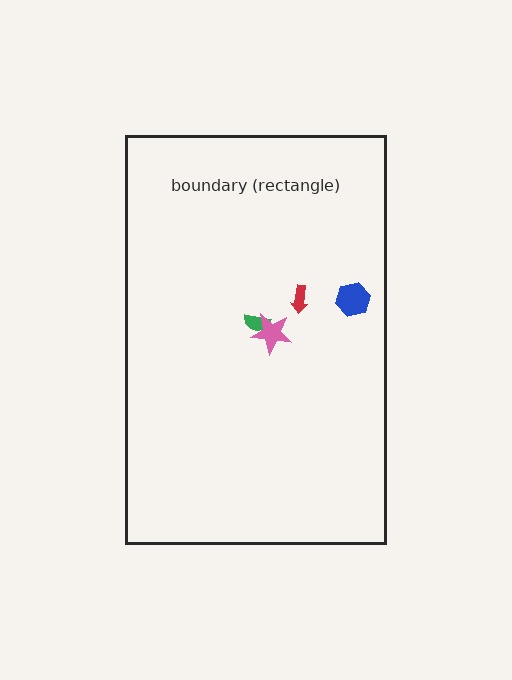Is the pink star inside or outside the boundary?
Inside.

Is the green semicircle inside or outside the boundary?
Inside.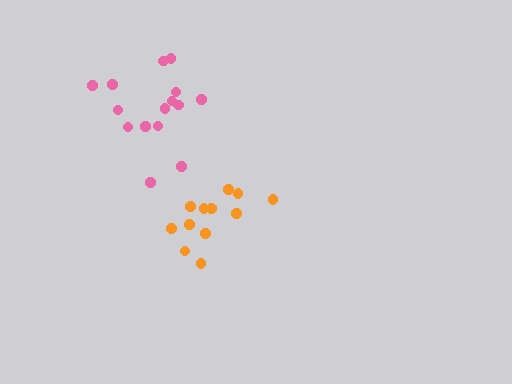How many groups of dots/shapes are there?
There are 2 groups.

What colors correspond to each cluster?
The clusters are colored: orange, pink.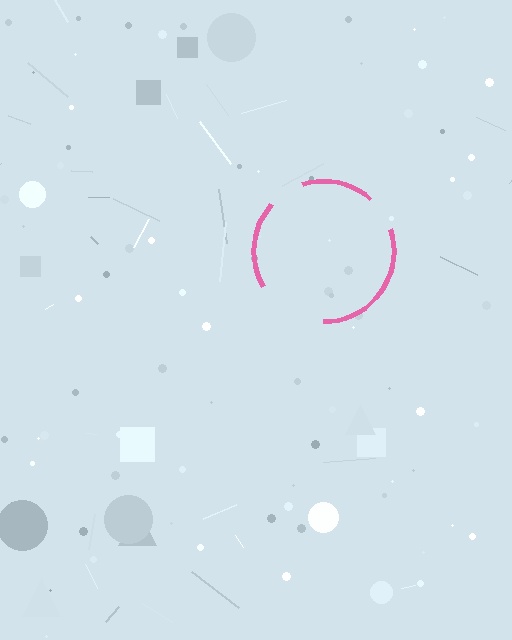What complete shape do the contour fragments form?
The contour fragments form a circle.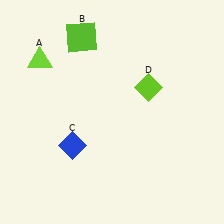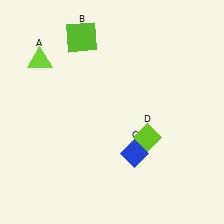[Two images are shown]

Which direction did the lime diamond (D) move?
The lime diamond (D) moved down.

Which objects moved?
The objects that moved are: the blue diamond (C), the lime diamond (D).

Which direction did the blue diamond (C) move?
The blue diamond (C) moved right.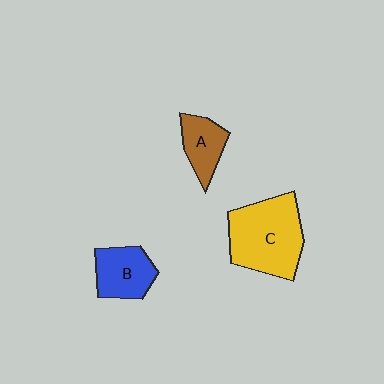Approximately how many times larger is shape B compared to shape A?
Approximately 1.2 times.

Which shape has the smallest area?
Shape A (brown).